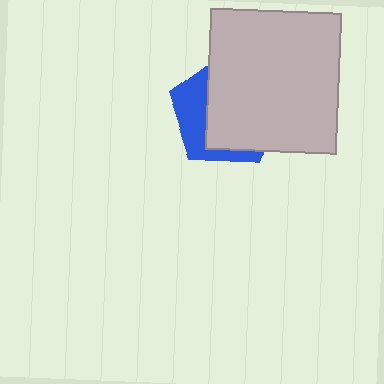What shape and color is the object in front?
The object in front is a light gray rectangle.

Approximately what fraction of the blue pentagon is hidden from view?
Roughly 66% of the blue pentagon is hidden behind the light gray rectangle.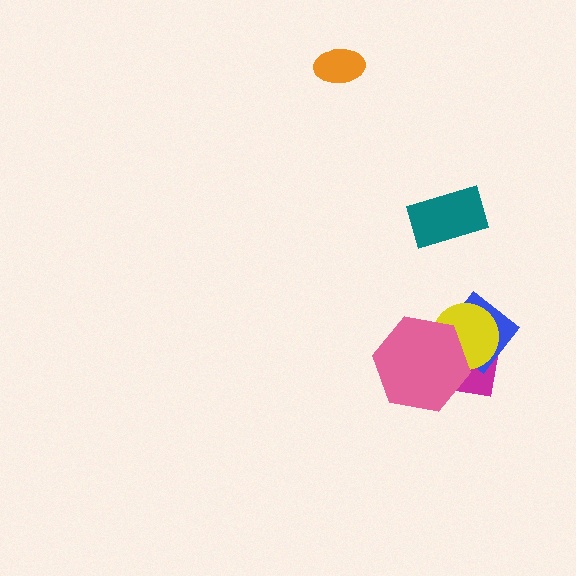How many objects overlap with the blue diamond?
3 objects overlap with the blue diamond.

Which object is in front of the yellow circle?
The pink hexagon is in front of the yellow circle.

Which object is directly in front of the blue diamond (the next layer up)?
The yellow circle is directly in front of the blue diamond.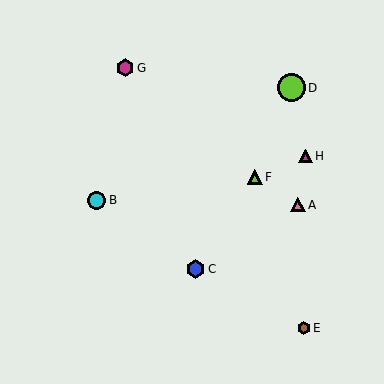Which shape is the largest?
The lime circle (labeled D) is the largest.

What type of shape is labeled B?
Shape B is a cyan circle.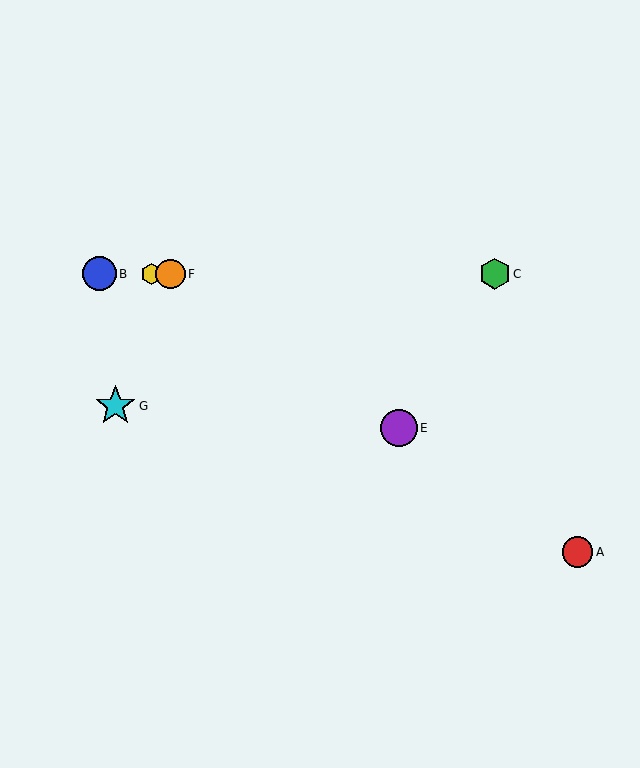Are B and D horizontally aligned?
Yes, both are at y≈274.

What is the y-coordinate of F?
Object F is at y≈274.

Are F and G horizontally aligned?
No, F is at y≈274 and G is at y≈406.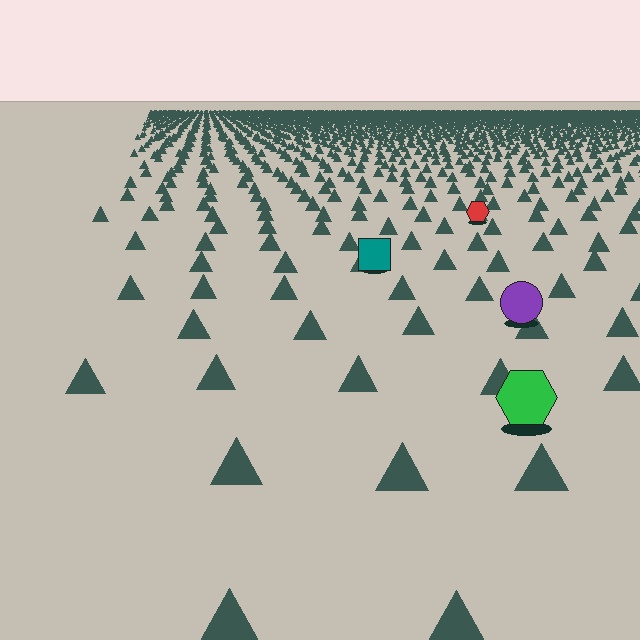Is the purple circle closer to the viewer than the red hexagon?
Yes. The purple circle is closer — you can tell from the texture gradient: the ground texture is coarser near it.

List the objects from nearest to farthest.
From nearest to farthest: the green hexagon, the purple circle, the teal square, the red hexagon.